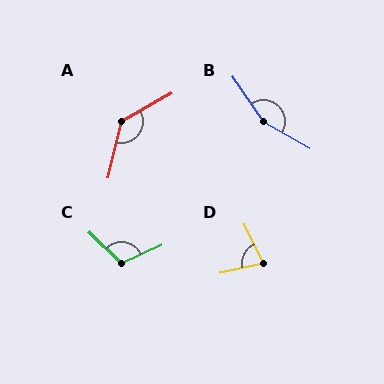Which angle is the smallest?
D, at approximately 77 degrees.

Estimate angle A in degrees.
Approximately 132 degrees.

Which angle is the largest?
B, at approximately 154 degrees.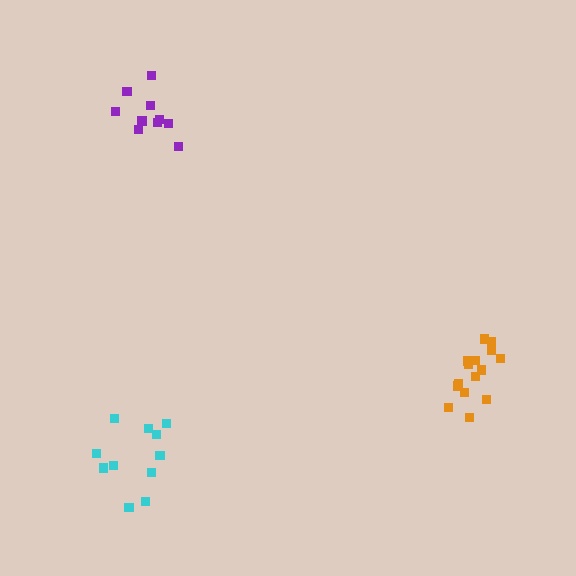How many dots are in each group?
Group 1: 11 dots, Group 2: 15 dots, Group 3: 10 dots (36 total).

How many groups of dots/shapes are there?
There are 3 groups.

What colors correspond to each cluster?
The clusters are colored: cyan, orange, purple.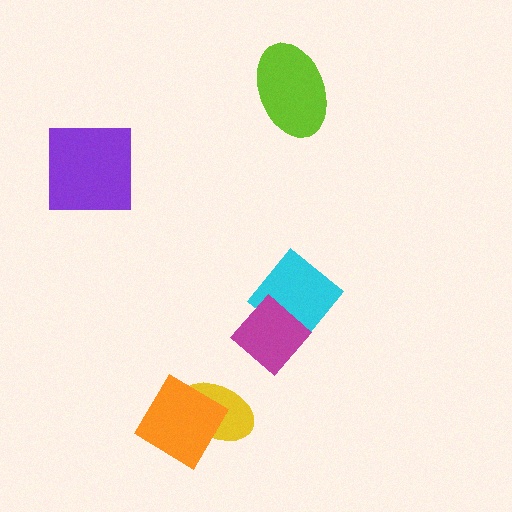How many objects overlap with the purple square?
0 objects overlap with the purple square.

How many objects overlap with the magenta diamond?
1 object overlaps with the magenta diamond.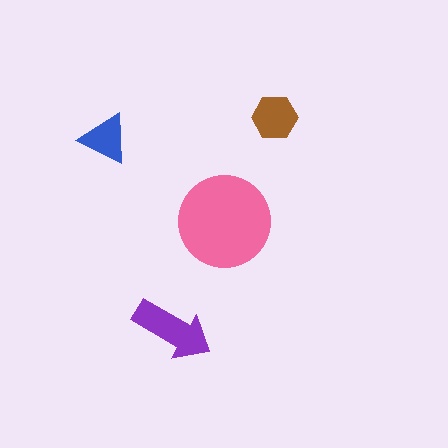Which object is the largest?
The pink circle.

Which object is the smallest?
The blue triangle.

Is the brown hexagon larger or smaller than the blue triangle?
Larger.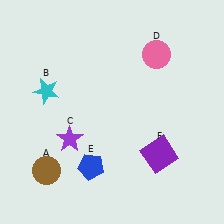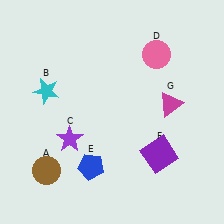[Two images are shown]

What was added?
A magenta triangle (G) was added in Image 2.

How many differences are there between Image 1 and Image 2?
There is 1 difference between the two images.